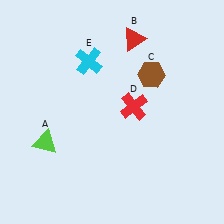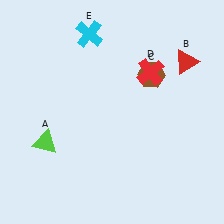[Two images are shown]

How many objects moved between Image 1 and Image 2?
3 objects moved between the two images.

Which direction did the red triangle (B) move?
The red triangle (B) moved right.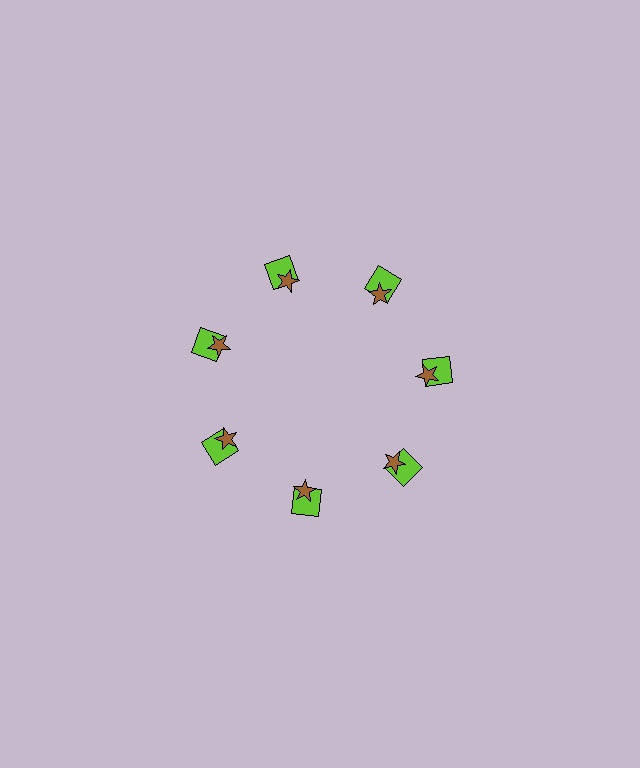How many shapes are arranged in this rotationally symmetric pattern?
There are 14 shapes, arranged in 7 groups of 2.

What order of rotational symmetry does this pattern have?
This pattern has 7-fold rotational symmetry.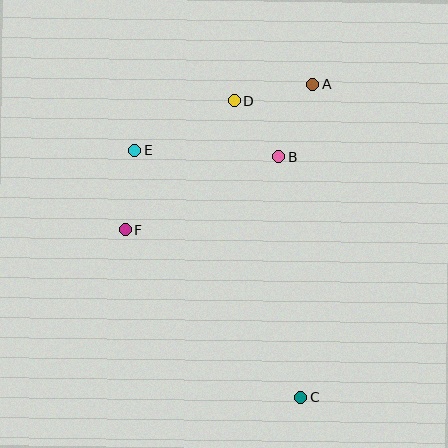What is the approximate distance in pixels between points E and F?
The distance between E and F is approximately 80 pixels.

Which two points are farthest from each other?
Points A and C are farthest from each other.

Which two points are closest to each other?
Points B and D are closest to each other.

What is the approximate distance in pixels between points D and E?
The distance between D and E is approximately 111 pixels.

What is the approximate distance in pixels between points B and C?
The distance between B and C is approximately 242 pixels.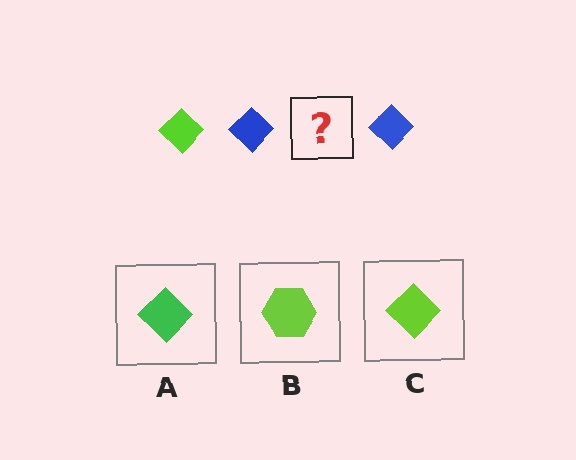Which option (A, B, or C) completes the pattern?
C.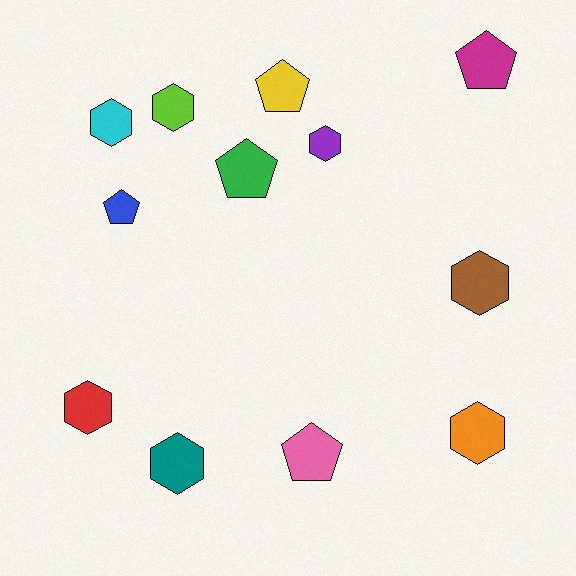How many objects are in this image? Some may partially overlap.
There are 12 objects.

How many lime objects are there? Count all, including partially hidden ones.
There is 1 lime object.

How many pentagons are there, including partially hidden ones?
There are 5 pentagons.